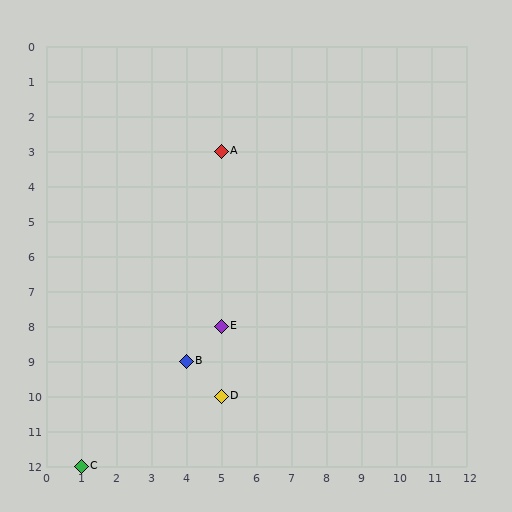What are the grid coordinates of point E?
Point E is at grid coordinates (5, 8).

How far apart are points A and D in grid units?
Points A and D are 7 rows apart.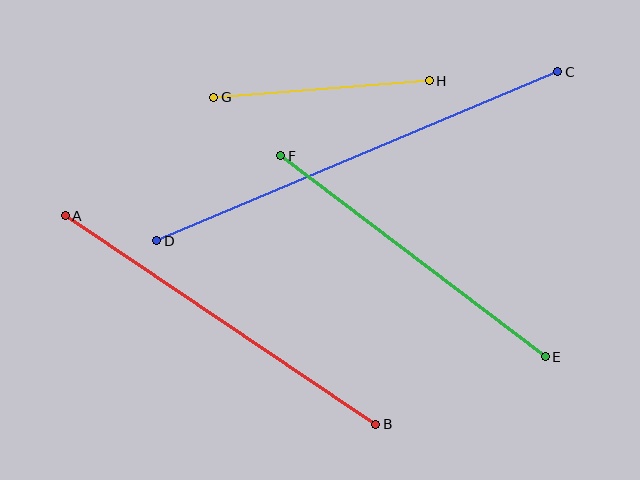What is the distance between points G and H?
The distance is approximately 216 pixels.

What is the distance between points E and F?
The distance is approximately 333 pixels.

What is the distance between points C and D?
The distance is approximately 435 pixels.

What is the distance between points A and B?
The distance is approximately 374 pixels.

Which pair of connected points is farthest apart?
Points C and D are farthest apart.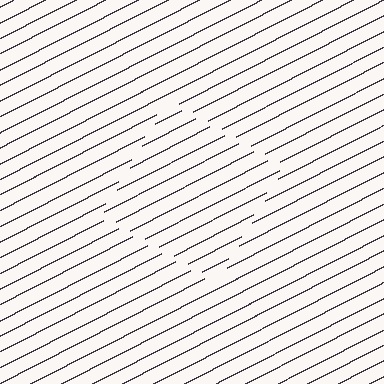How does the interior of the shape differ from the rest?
The interior of the shape contains the same grating, shifted by half a period — the contour is defined by the phase discontinuity where line-ends from the inner and outer gratings abut.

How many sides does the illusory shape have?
4 sides — the line-ends trace a square.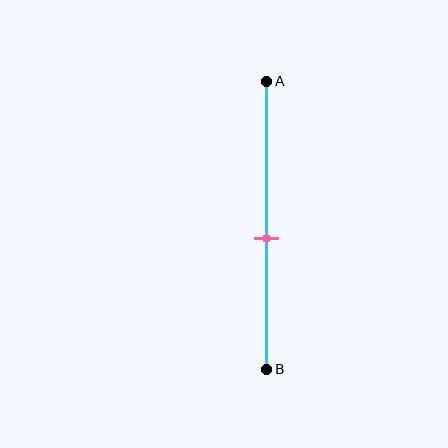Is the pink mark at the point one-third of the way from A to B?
No, the mark is at about 55% from A, not at the 33% one-third point.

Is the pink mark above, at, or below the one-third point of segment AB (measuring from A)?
The pink mark is below the one-third point of segment AB.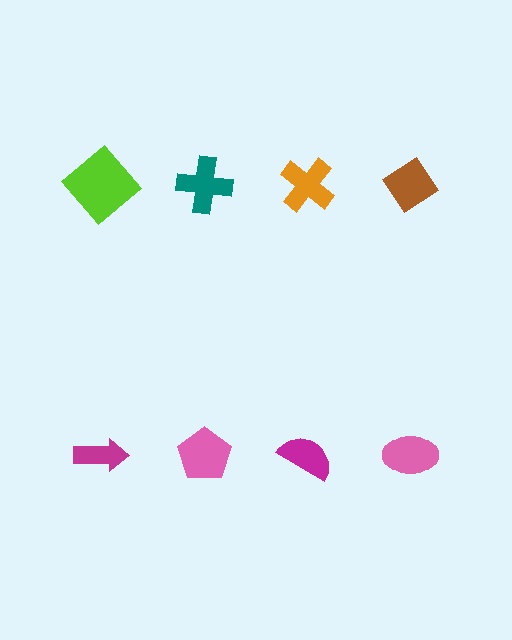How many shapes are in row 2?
4 shapes.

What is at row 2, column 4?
A pink ellipse.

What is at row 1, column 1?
A lime diamond.